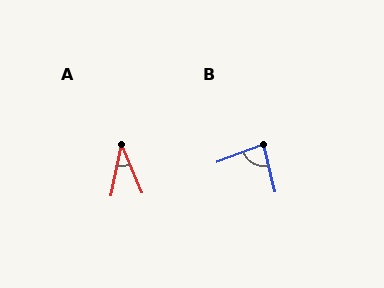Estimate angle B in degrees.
Approximately 83 degrees.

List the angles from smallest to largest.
A (34°), B (83°).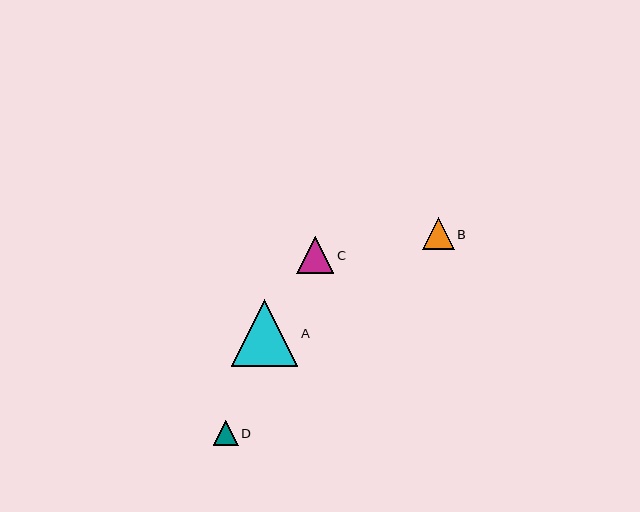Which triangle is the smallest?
Triangle D is the smallest with a size of approximately 25 pixels.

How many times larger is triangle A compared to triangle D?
Triangle A is approximately 2.7 times the size of triangle D.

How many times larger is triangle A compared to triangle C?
Triangle A is approximately 1.8 times the size of triangle C.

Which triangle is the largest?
Triangle A is the largest with a size of approximately 66 pixels.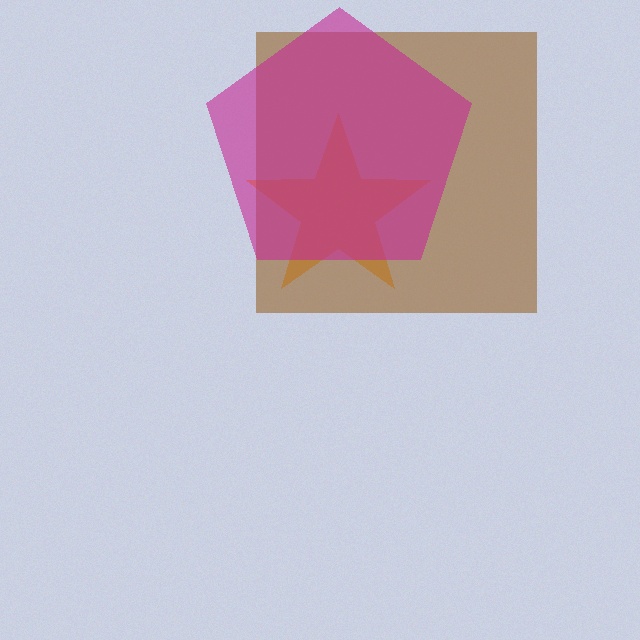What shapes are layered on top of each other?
The layered shapes are: an orange star, a brown square, a magenta pentagon.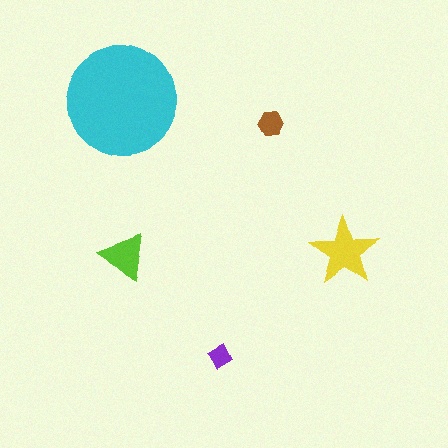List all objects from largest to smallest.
The cyan circle, the yellow star, the lime triangle, the brown hexagon, the purple diamond.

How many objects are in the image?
There are 5 objects in the image.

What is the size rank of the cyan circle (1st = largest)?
1st.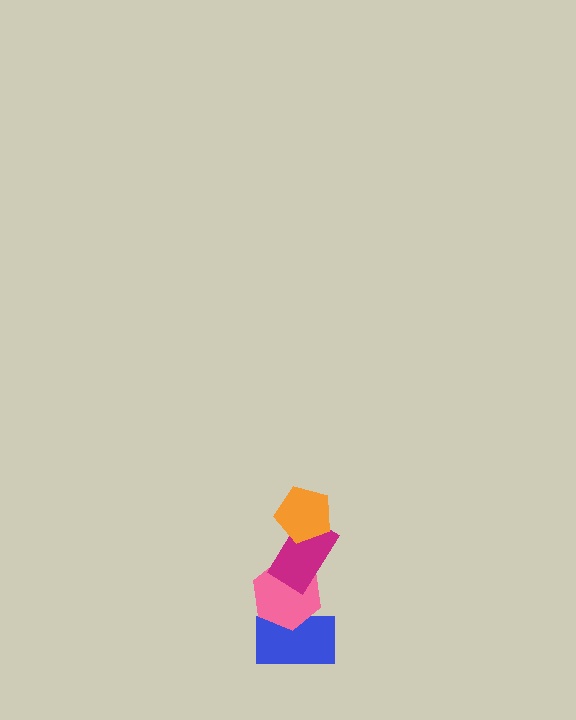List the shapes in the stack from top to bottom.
From top to bottom: the orange pentagon, the magenta rectangle, the pink hexagon, the blue rectangle.